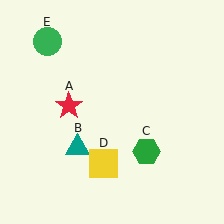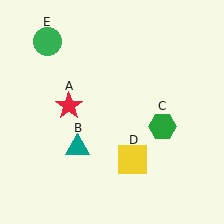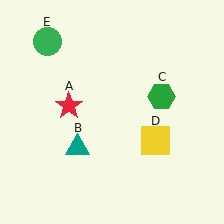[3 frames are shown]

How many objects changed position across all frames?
2 objects changed position: green hexagon (object C), yellow square (object D).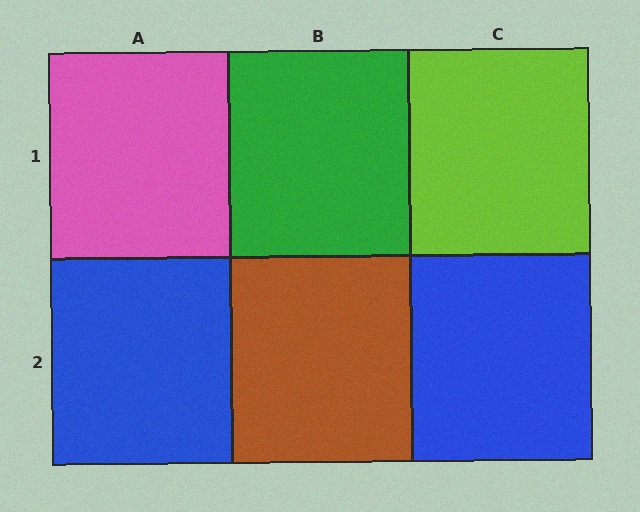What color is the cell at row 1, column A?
Pink.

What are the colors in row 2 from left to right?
Blue, brown, blue.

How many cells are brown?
1 cell is brown.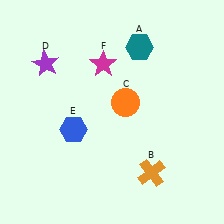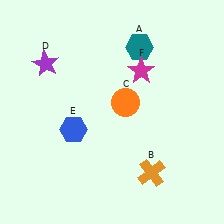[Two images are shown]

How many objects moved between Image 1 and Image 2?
1 object moved between the two images.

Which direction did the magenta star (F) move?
The magenta star (F) moved right.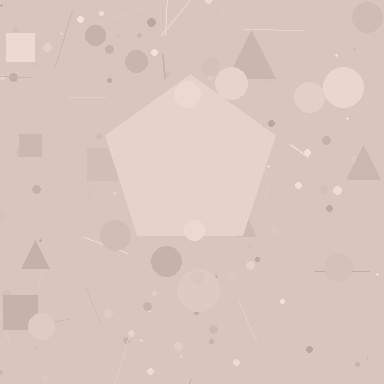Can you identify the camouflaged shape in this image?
The camouflaged shape is a pentagon.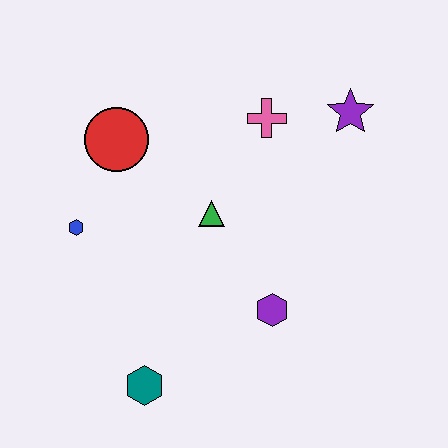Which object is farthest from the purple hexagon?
The red circle is farthest from the purple hexagon.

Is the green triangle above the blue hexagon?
Yes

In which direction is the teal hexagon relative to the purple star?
The teal hexagon is below the purple star.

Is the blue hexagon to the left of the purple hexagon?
Yes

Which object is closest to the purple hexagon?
The green triangle is closest to the purple hexagon.